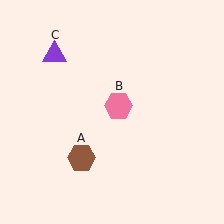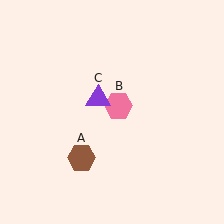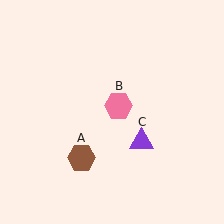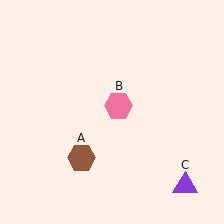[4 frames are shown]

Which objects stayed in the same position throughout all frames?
Brown hexagon (object A) and pink hexagon (object B) remained stationary.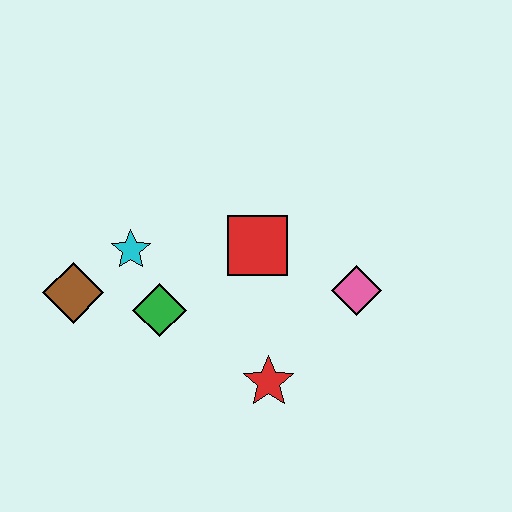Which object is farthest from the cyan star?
The pink diamond is farthest from the cyan star.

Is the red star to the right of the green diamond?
Yes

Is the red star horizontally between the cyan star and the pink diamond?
Yes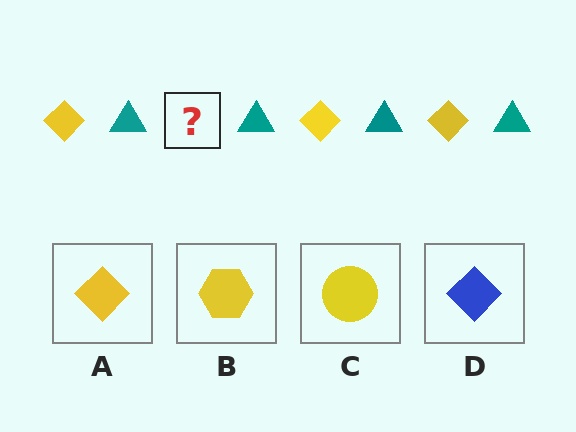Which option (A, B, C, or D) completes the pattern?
A.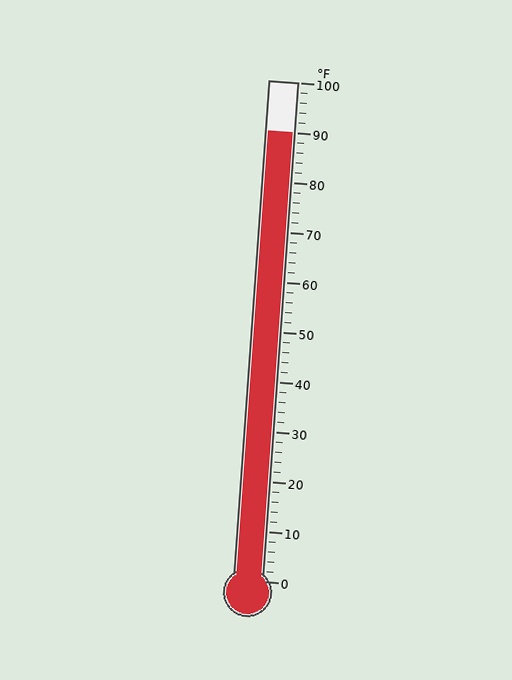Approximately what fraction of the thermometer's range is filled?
The thermometer is filled to approximately 90% of its range.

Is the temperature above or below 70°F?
The temperature is above 70°F.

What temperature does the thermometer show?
The thermometer shows approximately 90°F.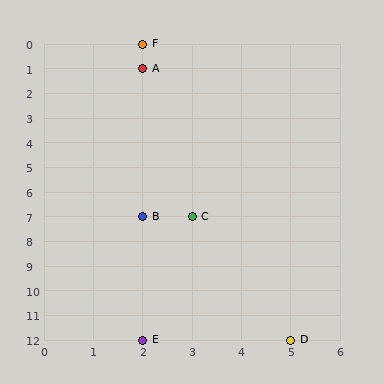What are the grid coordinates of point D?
Point D is at grid coordinates (5, 12).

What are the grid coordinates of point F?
Point F is at grid coordinates (2, 0).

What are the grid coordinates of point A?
Point A is at grid coordinates (2, 1).